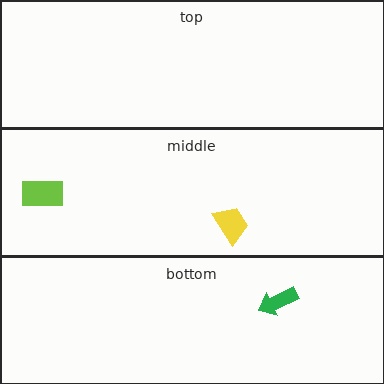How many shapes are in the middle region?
2.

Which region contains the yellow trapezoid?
The middle region.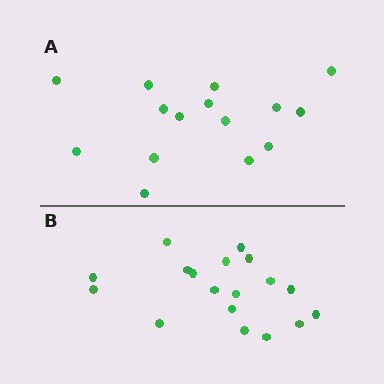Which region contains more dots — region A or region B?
Region B (the bottom region) has more dots.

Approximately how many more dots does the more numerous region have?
Region B has just a few more — roughly 2 or 3 more dots than region A.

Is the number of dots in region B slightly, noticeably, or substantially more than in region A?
Region B has only slightly more — the two regions are fairly close. The ratio is roughly 1.2 to 1.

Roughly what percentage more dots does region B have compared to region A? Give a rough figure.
About 20% more.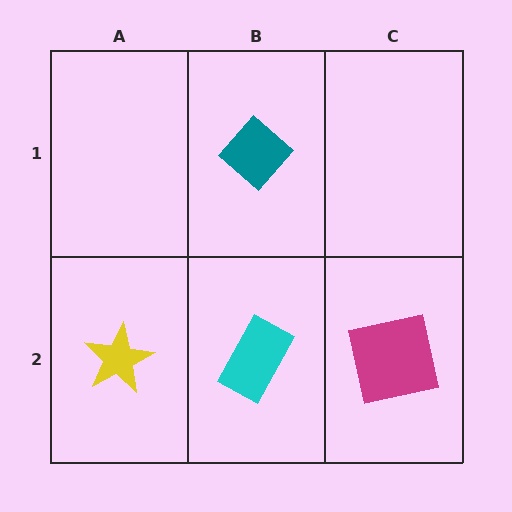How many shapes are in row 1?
1 shape.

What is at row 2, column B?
A cyan rectangle.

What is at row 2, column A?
A yellow star.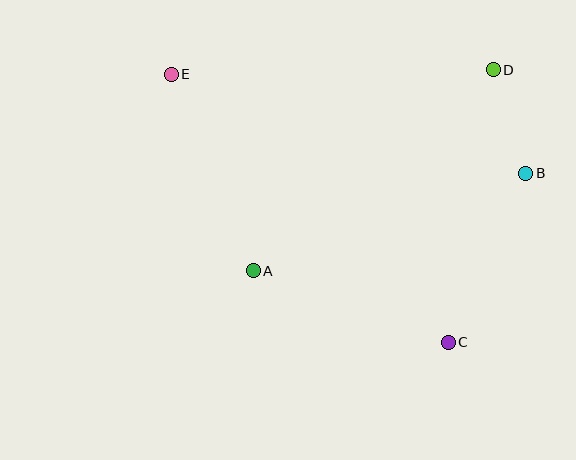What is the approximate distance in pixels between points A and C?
The distance between A and C is approximately 207 pixels.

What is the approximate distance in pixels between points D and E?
The distance between D and E is approximately 322 pixels.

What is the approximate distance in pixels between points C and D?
The distance between C and D is approximately 276 pixels.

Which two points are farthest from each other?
Points C and E are farthest from each other.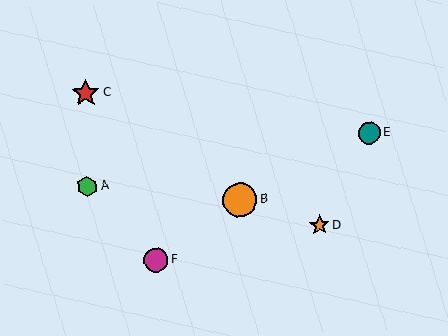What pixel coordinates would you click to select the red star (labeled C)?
Click at (86, 93) to select the red star C.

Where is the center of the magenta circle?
The center of the magenta circle is at (156, 260).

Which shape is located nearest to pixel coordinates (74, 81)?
The red star (labeled C) at (86, 93) is nearest to that location.